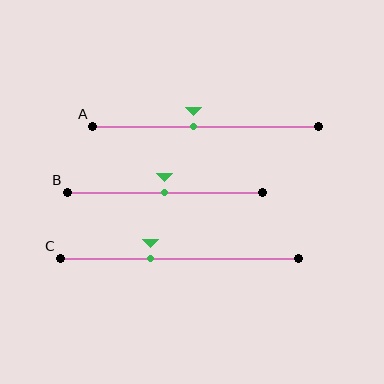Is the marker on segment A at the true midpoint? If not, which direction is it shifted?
No, the marker on segment A is shifted to the left by about 5% of the segment length.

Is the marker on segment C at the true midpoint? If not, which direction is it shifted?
No, the marker on segment C is shifted to the left by about 12% of the segment length.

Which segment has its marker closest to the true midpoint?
Segment B has its marker closest to the true midpoint.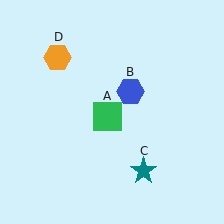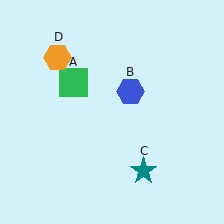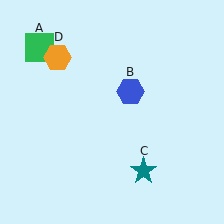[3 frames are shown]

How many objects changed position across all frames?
1 object changed position: green square (object A).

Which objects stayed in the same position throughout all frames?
Blue hexagon (object B) and teal star (object C) and orange hexagon (object D) remained stationary.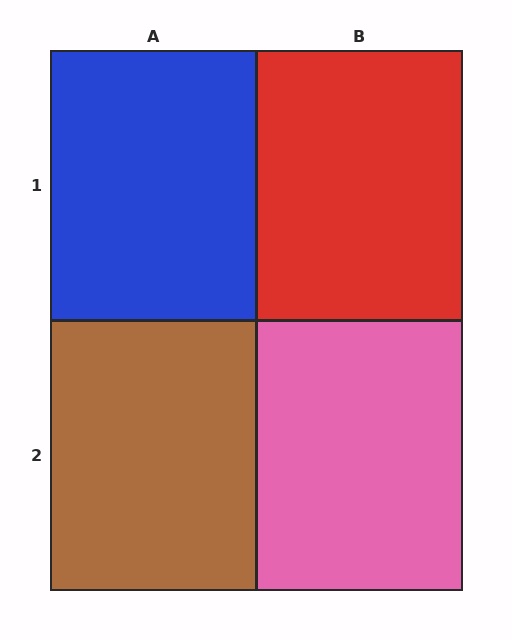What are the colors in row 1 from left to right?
Blue, red.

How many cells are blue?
1 cell is blue.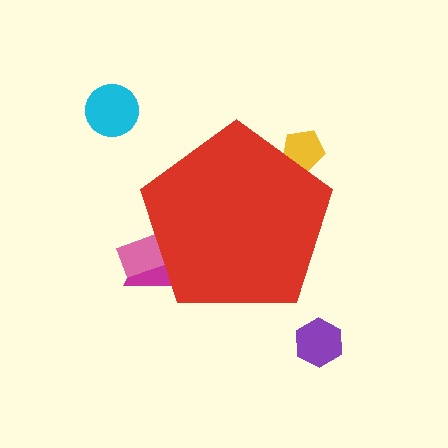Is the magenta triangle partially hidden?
Yes, the magenta triangle is partially hidden behind the red pentagon.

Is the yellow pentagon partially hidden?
Yes, the yellow pentagon is partially hidden behind the red pentagon.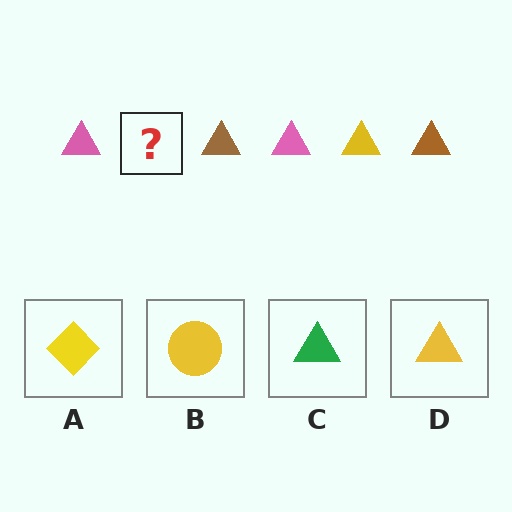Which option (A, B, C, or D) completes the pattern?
D.